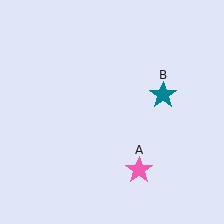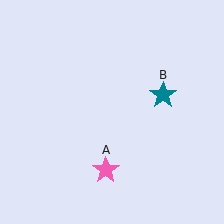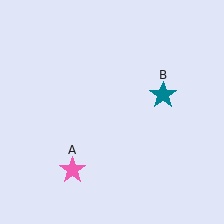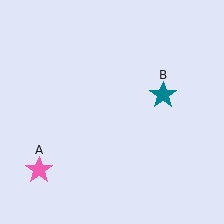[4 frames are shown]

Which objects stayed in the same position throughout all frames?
Teal star (object B) remained stationary.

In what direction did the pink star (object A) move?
The pink star (object A) moved left.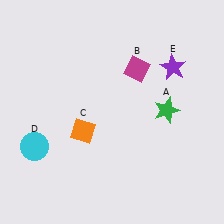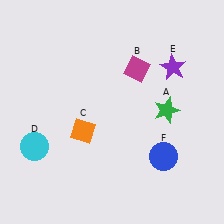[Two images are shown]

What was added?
A blue circle (F) was added in Image 2.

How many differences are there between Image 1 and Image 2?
There is 1 difference between the two images.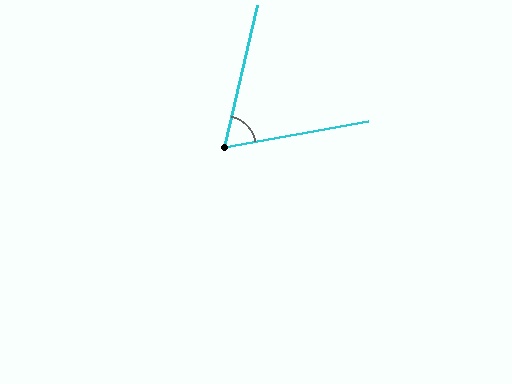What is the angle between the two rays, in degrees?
Approximately 67 degrees.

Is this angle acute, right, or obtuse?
It is acute.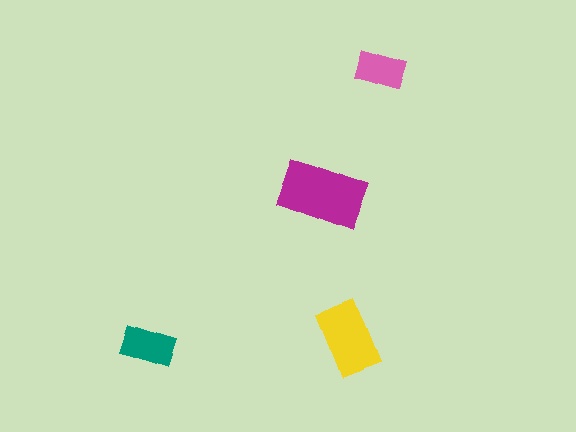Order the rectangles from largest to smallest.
the magenta one, the yellow one, the teal one, the pink one.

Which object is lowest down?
The yellow rectangle is bottommost.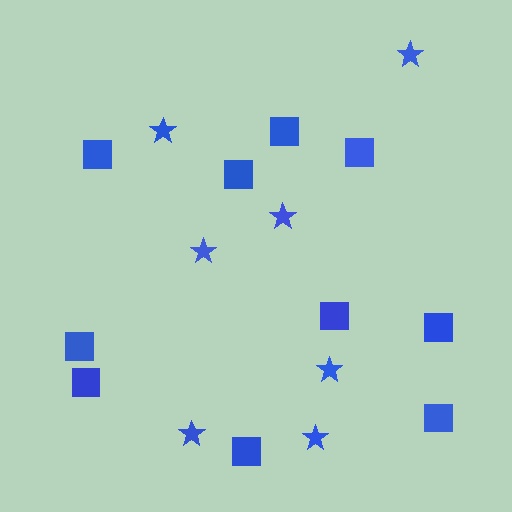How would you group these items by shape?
There are 2 groups: one group of squares (10) and one group of stars (7).